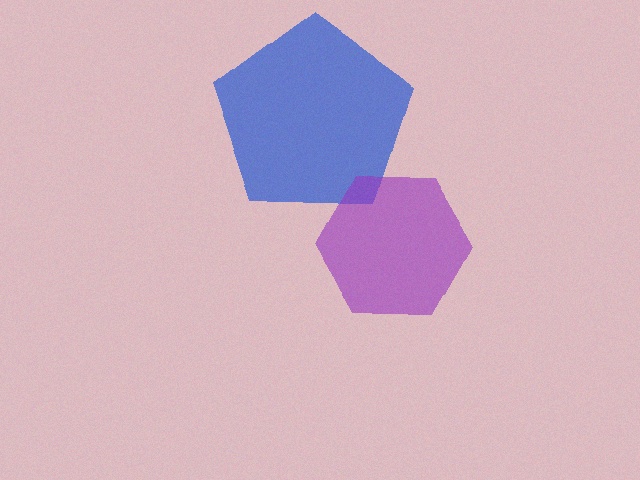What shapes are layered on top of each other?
The layered shapes are: a blue pentagon, a purple hexagon.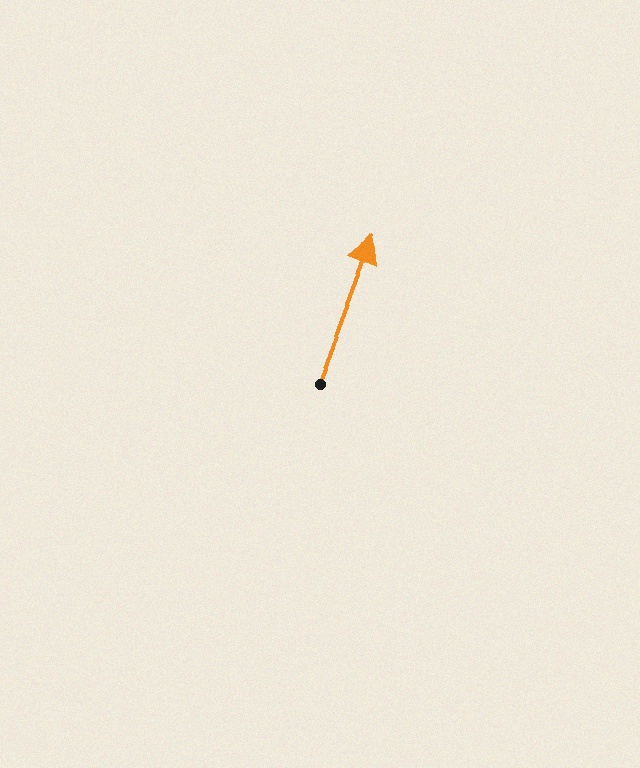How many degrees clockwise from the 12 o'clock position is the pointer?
Approximately 21 degrees.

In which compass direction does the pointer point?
North.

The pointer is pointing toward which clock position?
Roughly 1 o'clock.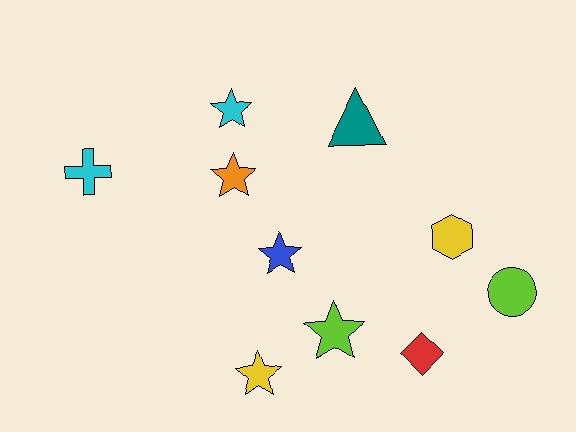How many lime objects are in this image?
There are 2 lime objects.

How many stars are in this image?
There are 5 stars.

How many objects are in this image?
There are 10 objects.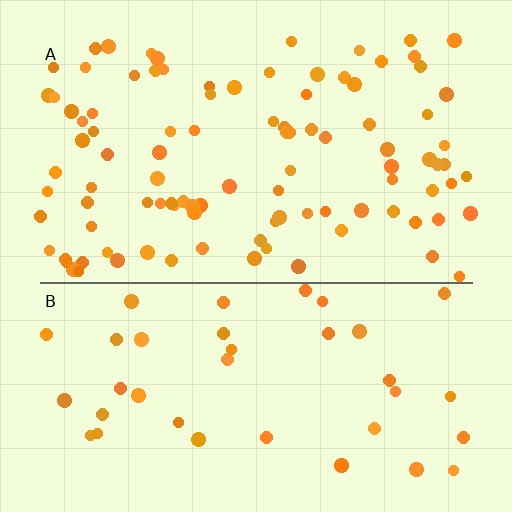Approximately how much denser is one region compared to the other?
Approximately 2.6× — region A over region B.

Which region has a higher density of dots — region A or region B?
A (the top).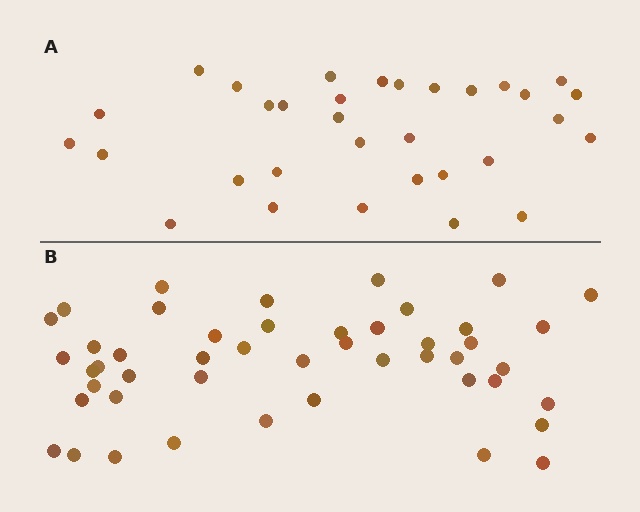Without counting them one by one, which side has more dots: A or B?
Region B (the bottom region) has more dots.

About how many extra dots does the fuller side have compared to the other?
Region B has approximately 15 more dots than region A.